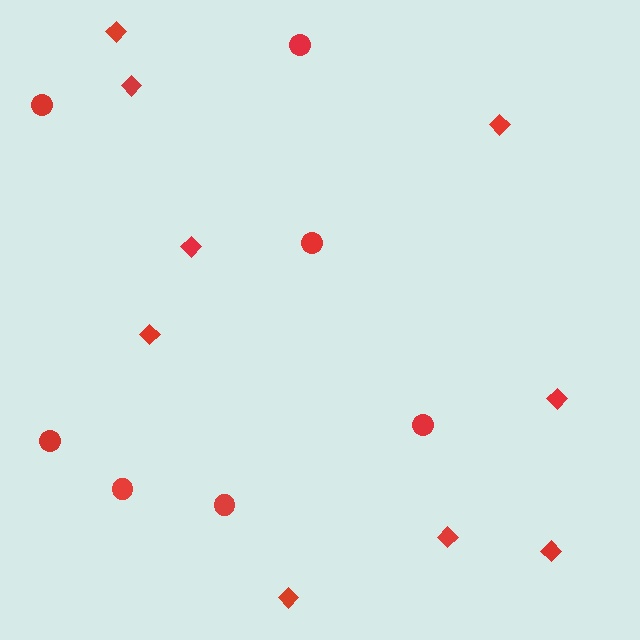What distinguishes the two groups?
There are 2 groups: one group of circles (7) and one group of diamonds (9).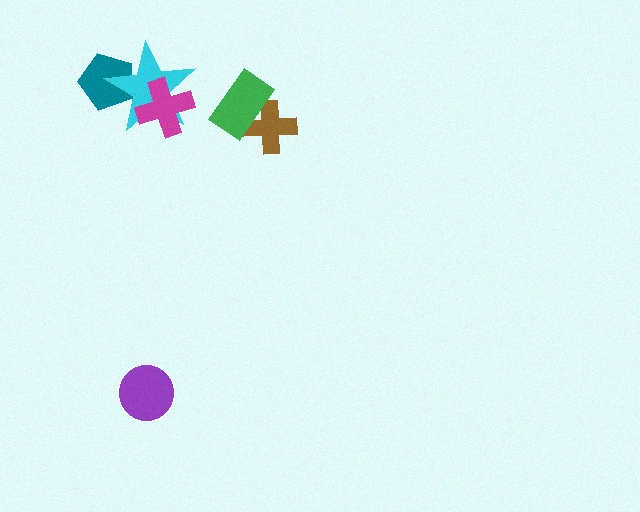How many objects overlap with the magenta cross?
1 object overlaps with the magenta cross.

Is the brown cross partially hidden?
Yes, it is partially covered by another shape.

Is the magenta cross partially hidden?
No, no other shape covers it.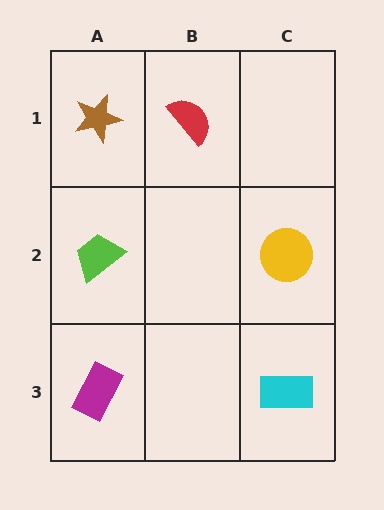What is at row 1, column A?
A brown star.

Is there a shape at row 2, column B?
No, that cell is empty.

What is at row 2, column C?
A yellow circle.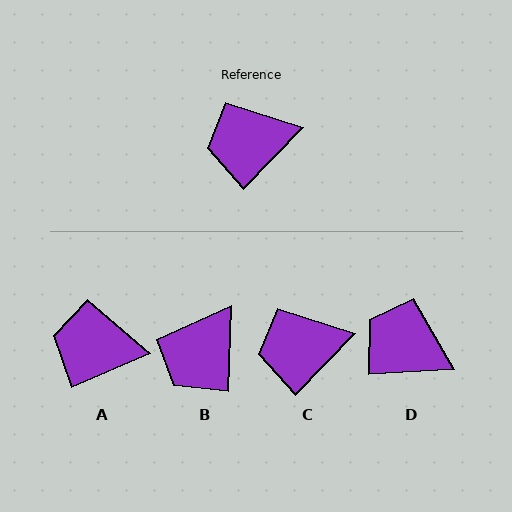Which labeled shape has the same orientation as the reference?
C.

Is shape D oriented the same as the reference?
No, it is off by about 42 degrees.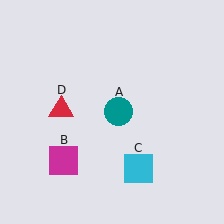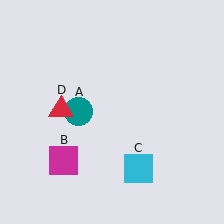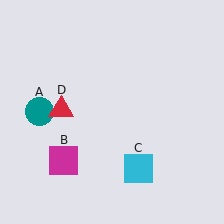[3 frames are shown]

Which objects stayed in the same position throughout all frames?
Magenta square (object B) and cyan square (object C) and red triangle (object D) remained stationary.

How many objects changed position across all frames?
1 object changed position: teal circle (object A).